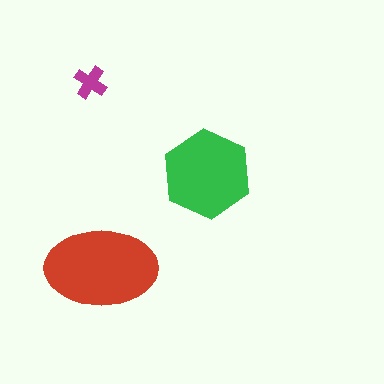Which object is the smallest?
The magenta cross.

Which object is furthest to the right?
The green hexagon is rightmost.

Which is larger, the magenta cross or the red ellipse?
The red ellipse.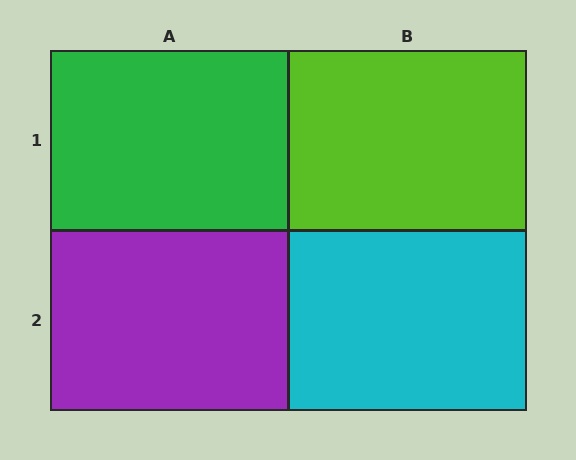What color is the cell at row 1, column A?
Green.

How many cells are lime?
1 cell is lime.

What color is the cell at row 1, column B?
Lime.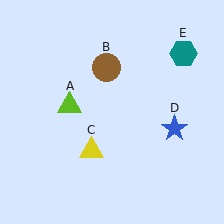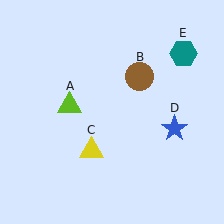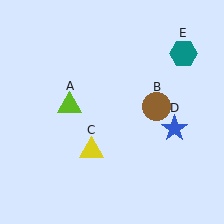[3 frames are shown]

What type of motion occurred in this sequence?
The brown circle (object B) rotated clockwise around the center of the scene.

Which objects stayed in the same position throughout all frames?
Lime triangle (object A) and yellow triangle (object C) and blue star (object D) and teal hexagon (object E) remained stationary.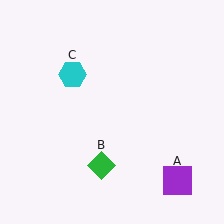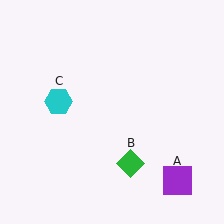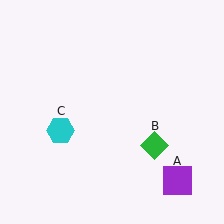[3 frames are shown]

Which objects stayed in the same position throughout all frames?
Purple square (object A) remained stationary.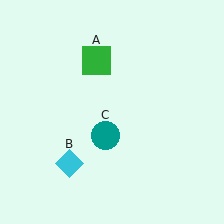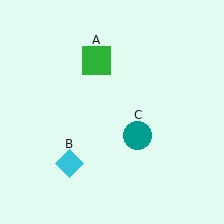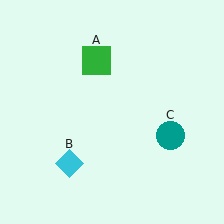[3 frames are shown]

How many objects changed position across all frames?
1 object changed position: teal circle (object C).